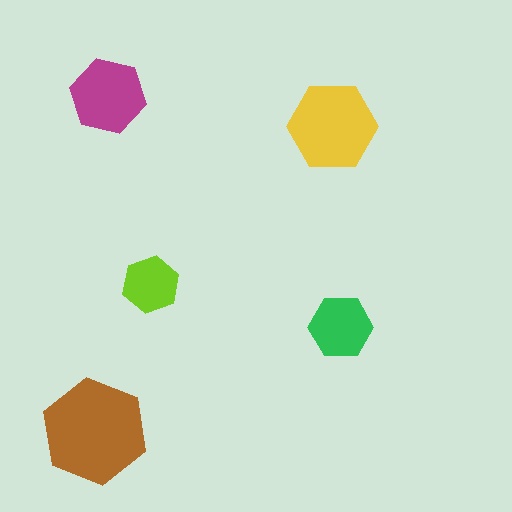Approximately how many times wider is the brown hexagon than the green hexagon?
About 1.5 times wider.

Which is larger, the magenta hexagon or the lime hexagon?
The magenta one.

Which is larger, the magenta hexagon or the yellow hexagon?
The yellow one.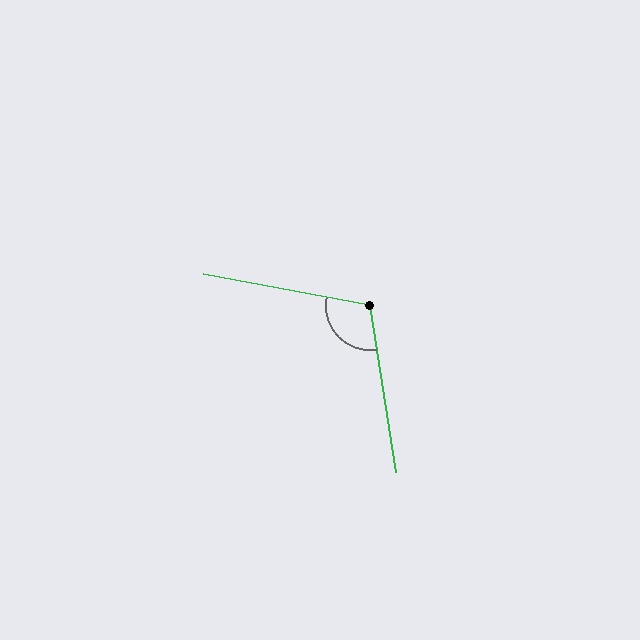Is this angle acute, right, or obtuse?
It is obtuse.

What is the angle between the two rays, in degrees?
Approximately 109 degrees.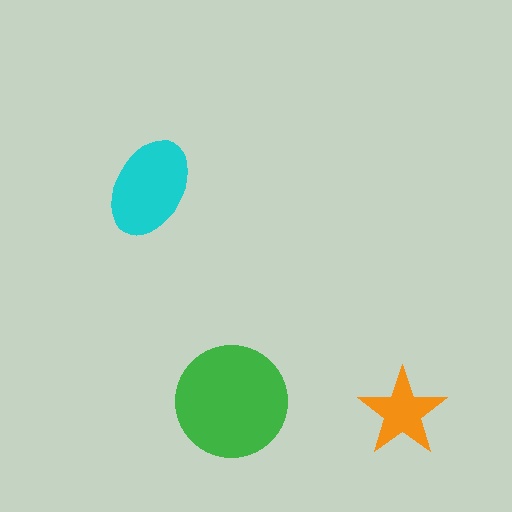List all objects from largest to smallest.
The green circle, the cyan ellipse, the orange star.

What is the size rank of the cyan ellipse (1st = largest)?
2nd.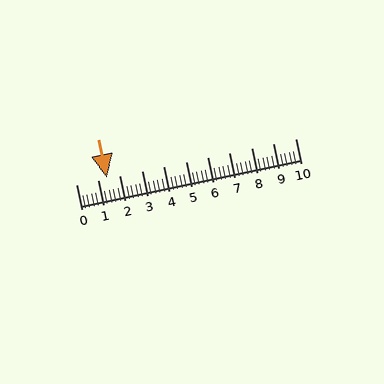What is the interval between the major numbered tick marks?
The major tick marks are spaced 1 units apart.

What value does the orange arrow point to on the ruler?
The orange arrow points to approximately 1.4.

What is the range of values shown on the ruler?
The ruler shows values from 0 to 10.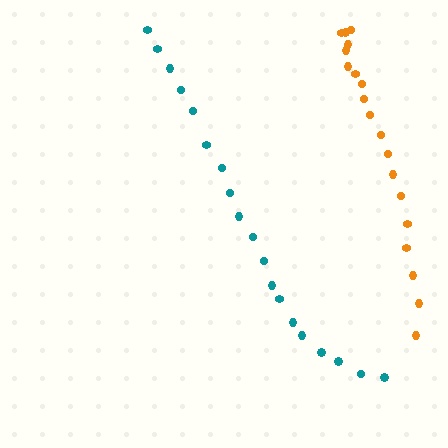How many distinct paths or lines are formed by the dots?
There are 2 distinct paths.